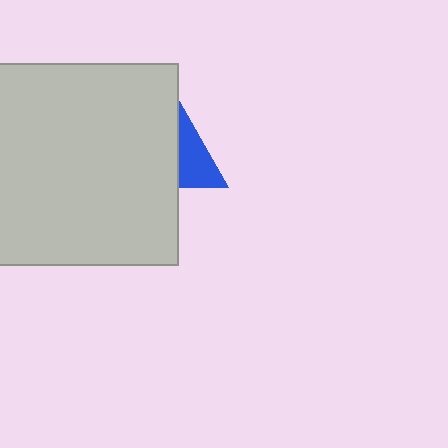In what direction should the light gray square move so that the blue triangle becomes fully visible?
The light gray square should move left. That is the shortest direction to clear the overlap and leave the blue triangle fully visible.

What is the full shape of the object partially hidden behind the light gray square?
The partially hidden object is a blue triangle.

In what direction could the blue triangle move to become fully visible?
The blue triangle could move right. That would shift it out from behind the light gray square entirely.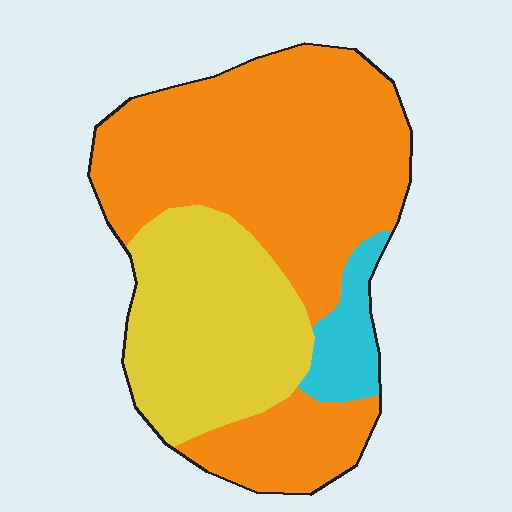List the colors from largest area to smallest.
From largest to smallest: orange, yellow, cyan.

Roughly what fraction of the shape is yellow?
Yellow takes up about one third (1/3) of the shape.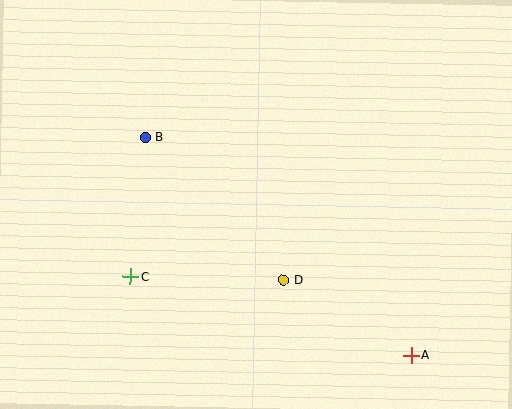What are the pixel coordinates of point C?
Point C is at (130, 276).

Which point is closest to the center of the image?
Point D at (283, 280) is closest to the center.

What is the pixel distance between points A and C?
The distance between A and C is 292 pixels.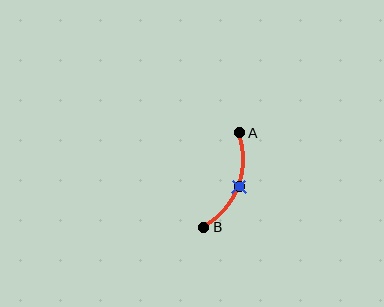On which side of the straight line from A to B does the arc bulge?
The arc bulges to the right of the straight line connecting A and B.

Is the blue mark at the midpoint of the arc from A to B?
Yes. The blue mark lies on the arc at equal arc-length from both A and B — it is the arc midpoint.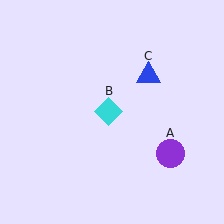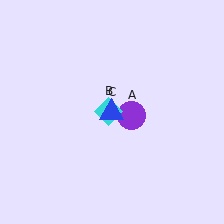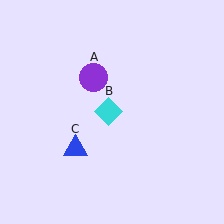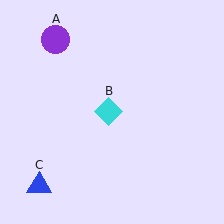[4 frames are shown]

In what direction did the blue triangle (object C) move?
The blue triangle (object C) moved down and to the left.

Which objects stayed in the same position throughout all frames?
Cyan diamond (object B) remained stationary.